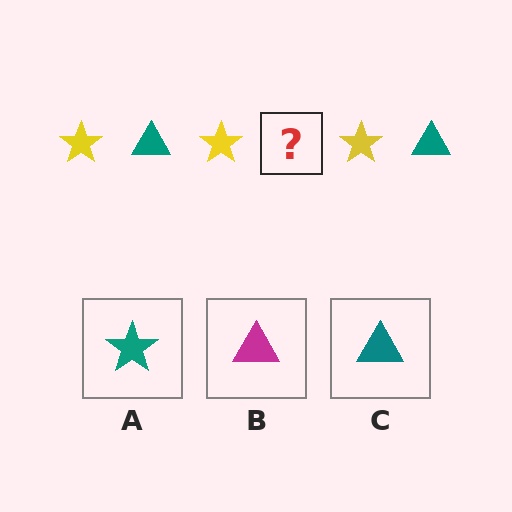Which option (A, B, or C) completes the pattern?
C.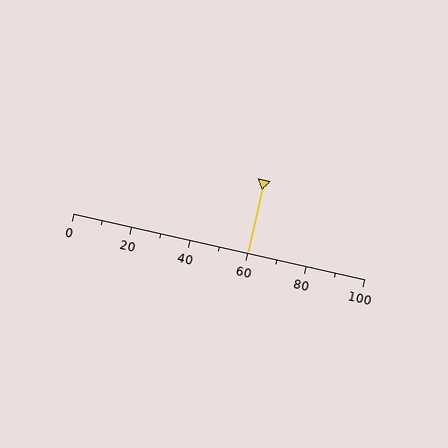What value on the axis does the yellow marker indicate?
The marker indicates approximately 60.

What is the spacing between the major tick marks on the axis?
The major ticks are spaced 20 apart.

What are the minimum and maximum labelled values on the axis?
The axis runs from 0 to 100.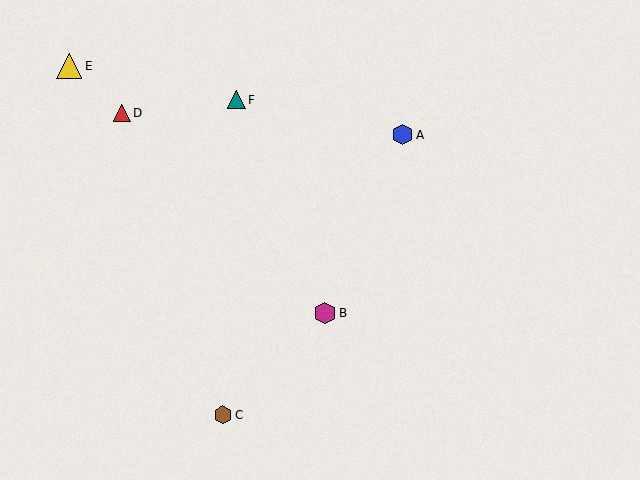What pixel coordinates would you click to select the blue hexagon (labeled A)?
Click at (402, 135) to select the blue hexagon A.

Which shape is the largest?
The yellow triangle (labeled E) is the largest.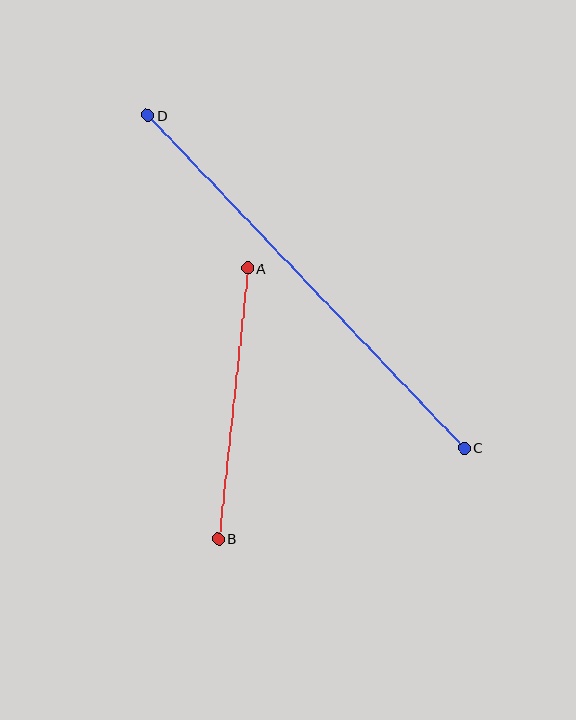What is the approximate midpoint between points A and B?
The midpoint is at approximately (233, 404) pixels.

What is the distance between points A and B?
The distance is approximately 272 pixels.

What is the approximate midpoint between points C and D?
The midpoint is at approximately (306, 282) pixels.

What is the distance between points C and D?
The distance is approximately 458 pixels.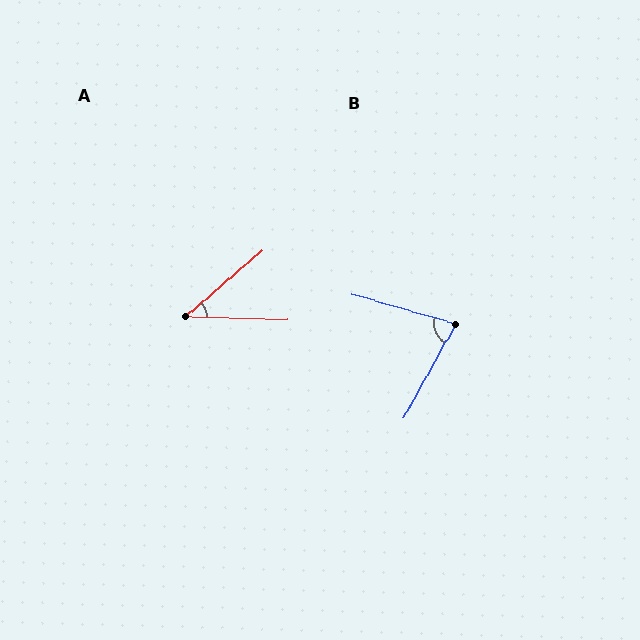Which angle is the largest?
B, at approximately 77 degrees.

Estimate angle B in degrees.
Approximately 77 degrees.